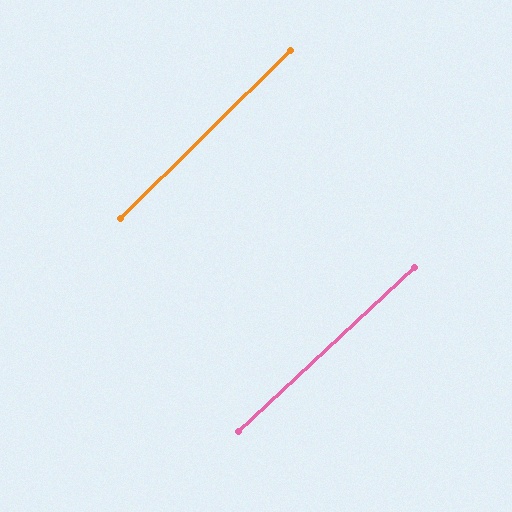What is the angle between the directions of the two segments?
Approximately 2 degrees.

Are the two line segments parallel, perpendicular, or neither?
Parallel — their directions differ by only 2.0°.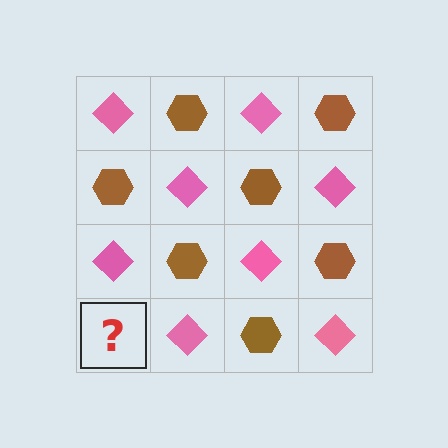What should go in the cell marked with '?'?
The missing cell should contain a brown hexagon.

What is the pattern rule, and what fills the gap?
The rule is that it alternates pink diamond and brown hexagon in a checkerboard pattern. The gap should be filled with a brown hexagon.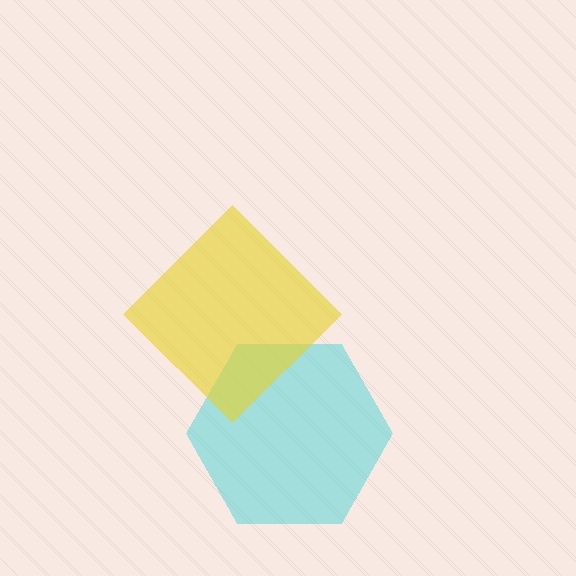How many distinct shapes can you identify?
There are 2 distinct shapes: a cyan hexagon, a yellow diamond.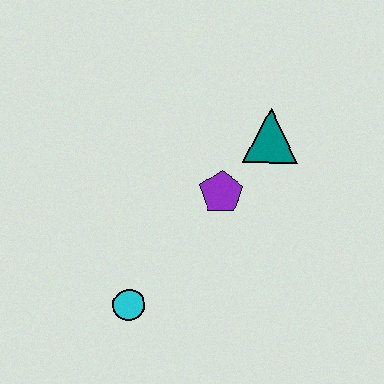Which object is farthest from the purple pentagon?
The cyan circle is farthest from the purple pentagon.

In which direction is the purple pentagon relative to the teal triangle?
The purple pentagon is below the teal triangle.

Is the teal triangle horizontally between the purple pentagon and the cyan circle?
No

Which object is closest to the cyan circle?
The purple pentagon is closest to the cyan circle.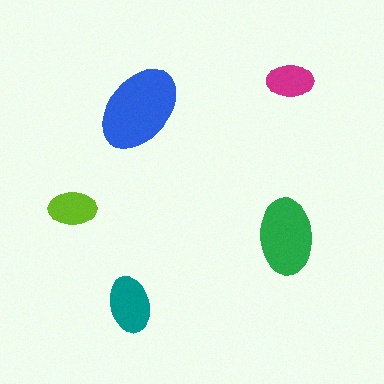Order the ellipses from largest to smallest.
the blue one, the green one, the teal one, the lime one, the magenta one.